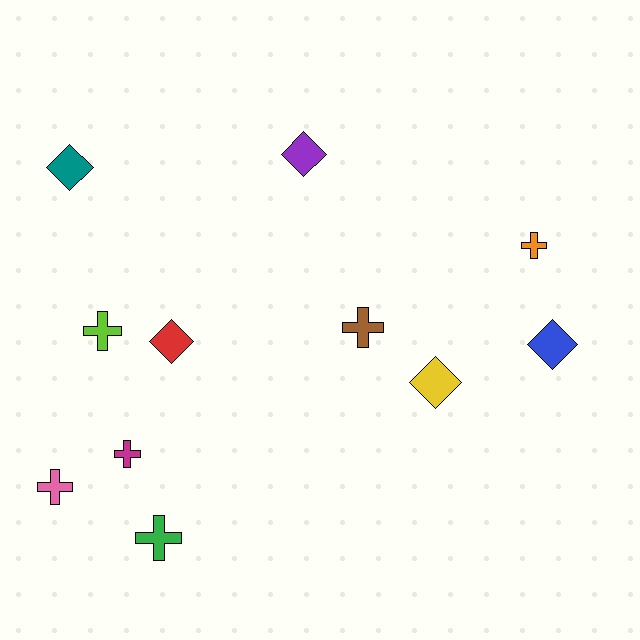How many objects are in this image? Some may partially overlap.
There are 11 objects.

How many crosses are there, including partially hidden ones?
There are 6 crosses.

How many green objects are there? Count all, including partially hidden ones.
There is 1 green object.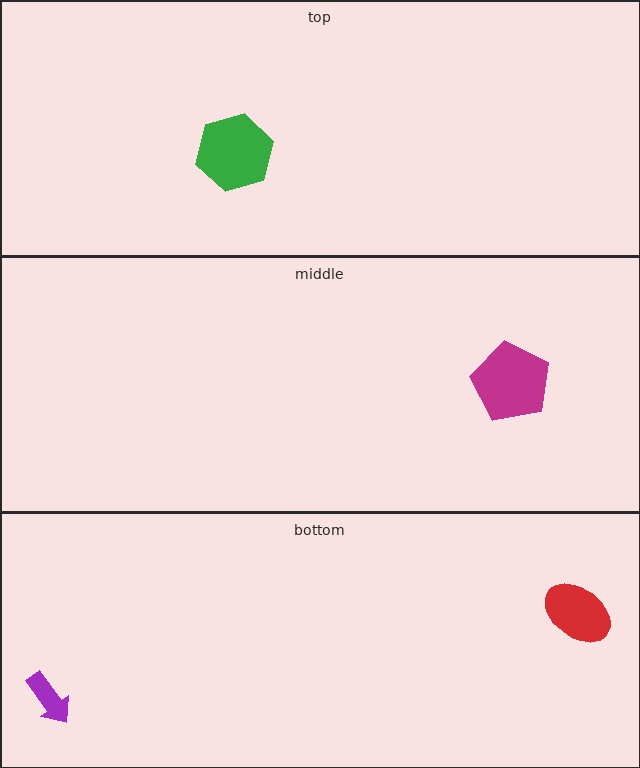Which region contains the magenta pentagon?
The middle region.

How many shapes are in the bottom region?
2.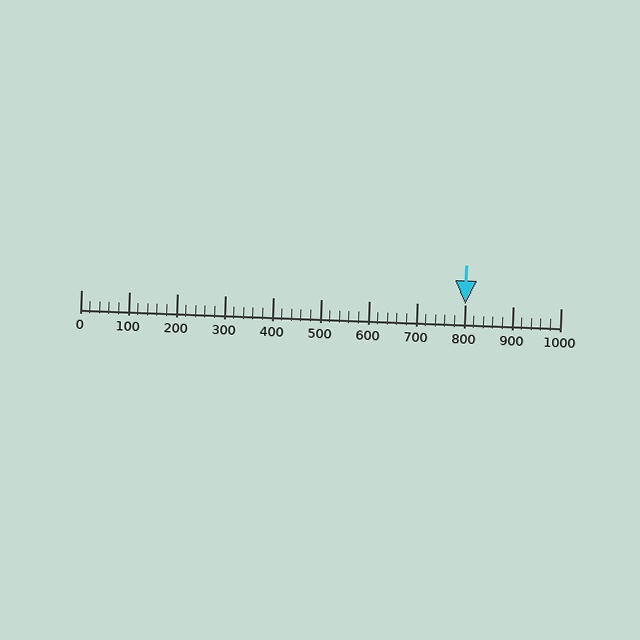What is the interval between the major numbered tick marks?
The major tick marks are spaced 100 units apart.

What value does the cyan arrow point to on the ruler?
The cyan arrow points to approximately 800.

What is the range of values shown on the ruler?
The ruler shows values from 0 to 1000.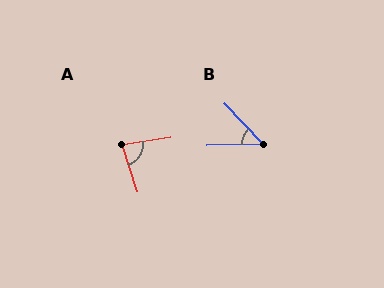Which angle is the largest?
A, at approximately 81 degrees.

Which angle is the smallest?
B, at approximately 47 degrees.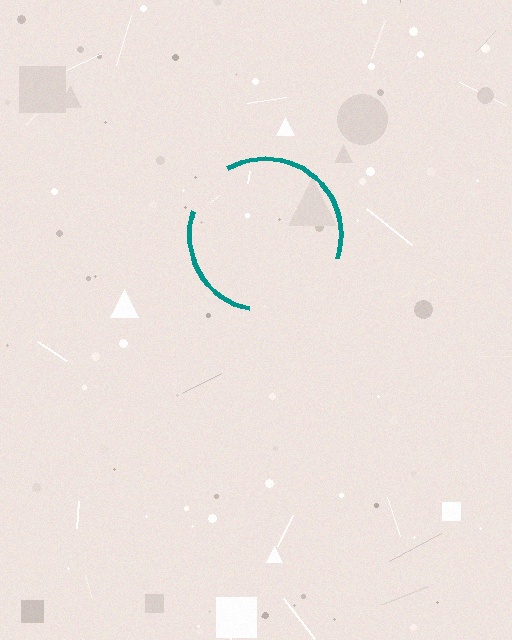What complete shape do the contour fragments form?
The contour fragments form a circle.